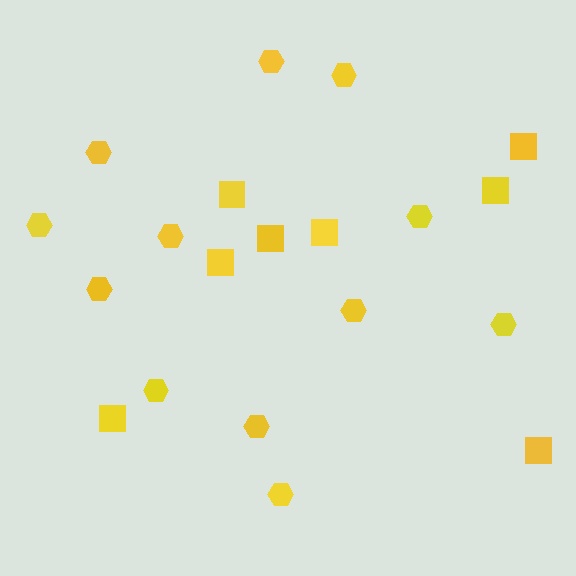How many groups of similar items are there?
There are 2 groups: one group of squares (8) and one group of hexagons (12).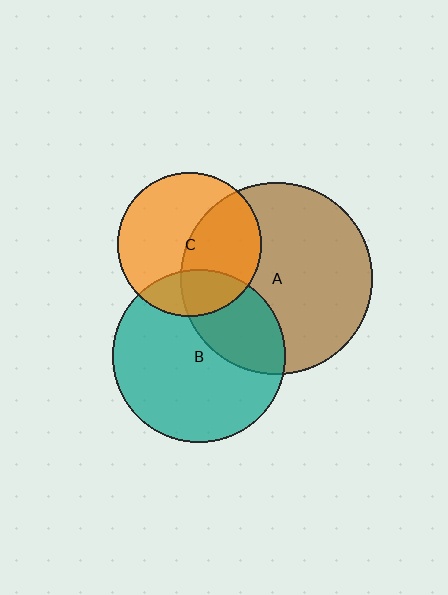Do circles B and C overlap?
Yes.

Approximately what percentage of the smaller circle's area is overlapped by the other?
Approximately 20%.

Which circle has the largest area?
Circle A (brown).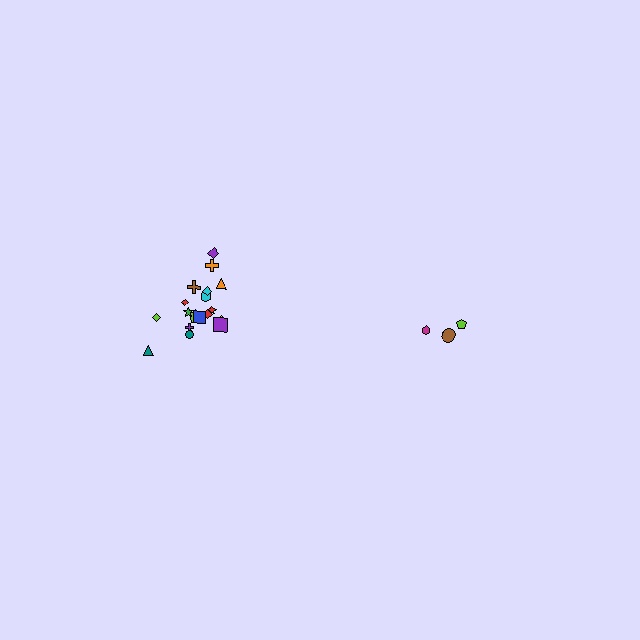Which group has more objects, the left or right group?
The left group.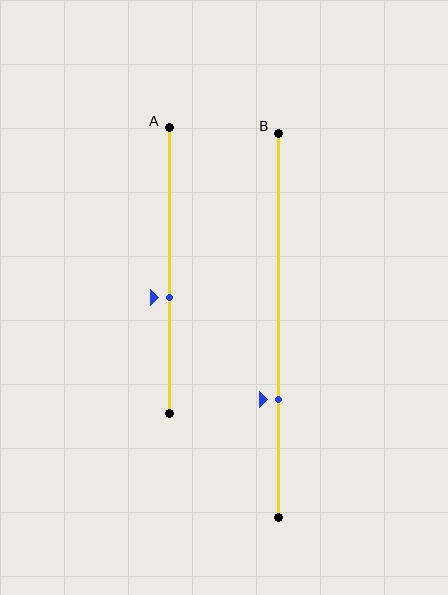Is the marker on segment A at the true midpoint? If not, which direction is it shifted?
No, the marker on segment A is shifted downward by about 9% of the segment length.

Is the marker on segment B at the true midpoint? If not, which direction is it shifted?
No, the marker on segment B is shifted downward by about 19% of the segment length.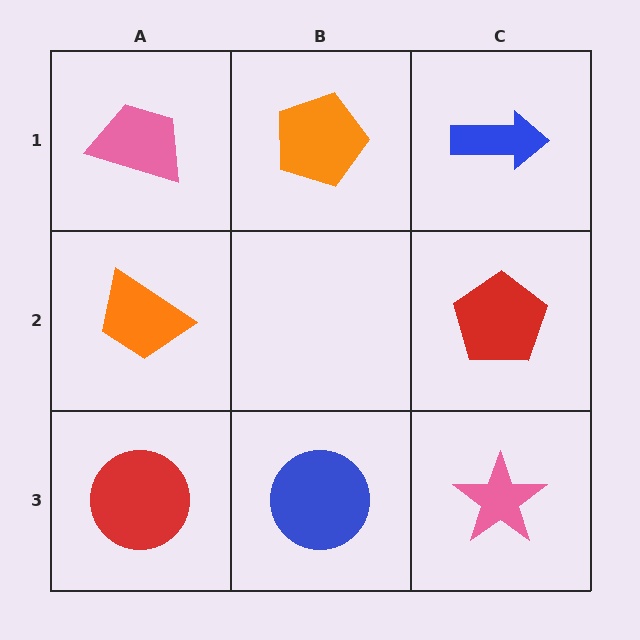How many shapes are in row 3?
3 shapes.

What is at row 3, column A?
A red circle.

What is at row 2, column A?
An orange trapezoid.